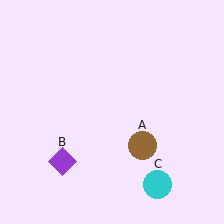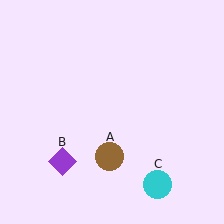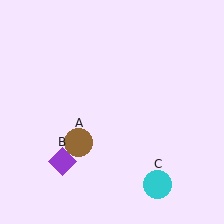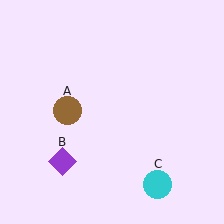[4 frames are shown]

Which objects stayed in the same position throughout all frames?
Purple diamond (object B) and cyan circle (object C) remained stationary.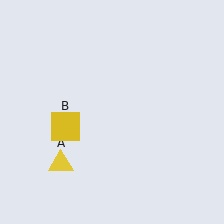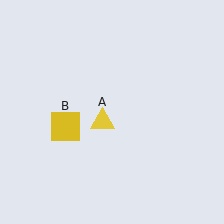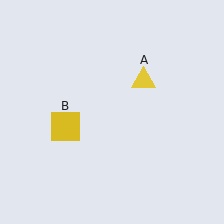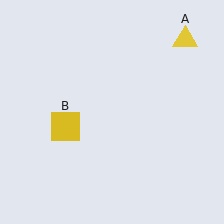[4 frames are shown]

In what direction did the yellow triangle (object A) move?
The yellow triangle (object A) moved up and to the right.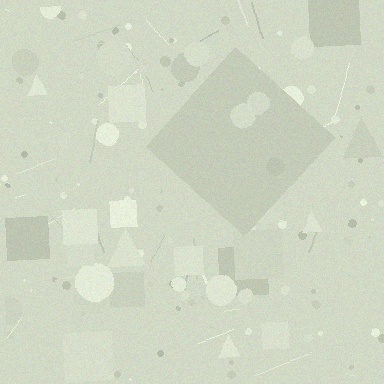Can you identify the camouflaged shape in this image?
The camouflaged shape is a diamond.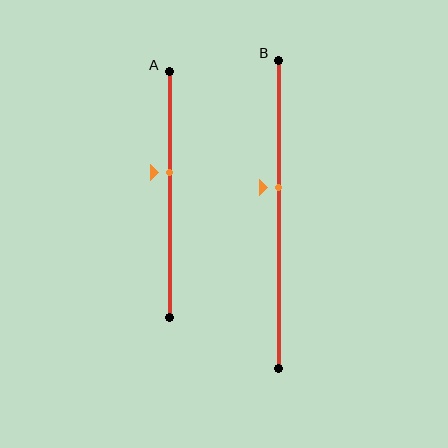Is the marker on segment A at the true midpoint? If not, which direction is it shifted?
No, the marker on segment A is shifted upward by about 9% of the segment length.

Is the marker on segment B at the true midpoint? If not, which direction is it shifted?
No, the marker on segment B is shifted upward by about 9% of the segment length.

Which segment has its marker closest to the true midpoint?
Segment B has its marker closest to the true midpoint.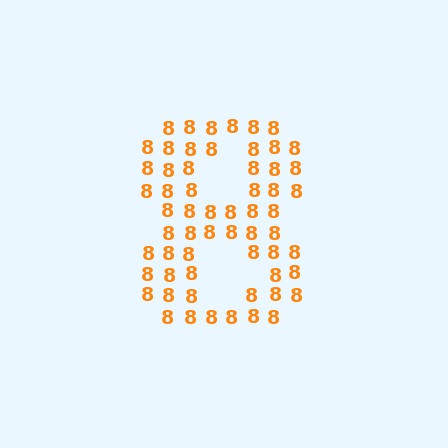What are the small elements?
The small elements are digit 8's.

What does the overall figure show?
The overall figure shows the digit 8.